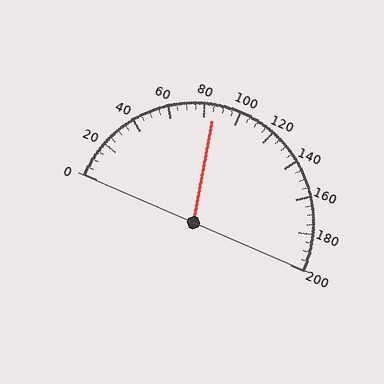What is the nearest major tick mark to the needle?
The nearest major tick mark is 80.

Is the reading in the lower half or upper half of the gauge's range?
The reading is in the lower half of the range (0 to 200).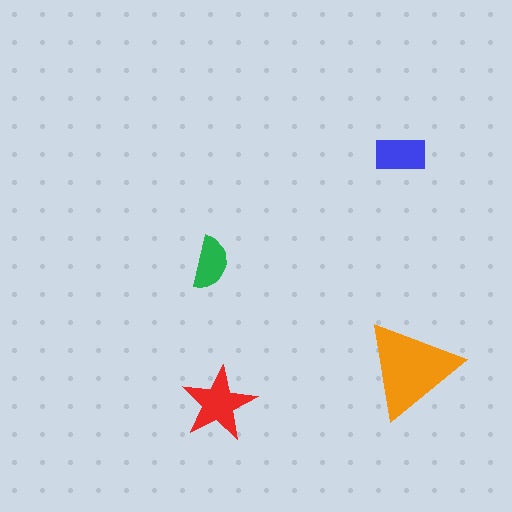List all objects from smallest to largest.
The green semicircle, the blue rectangle, the red star, the orange triangle.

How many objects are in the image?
There are 4 objects in the image.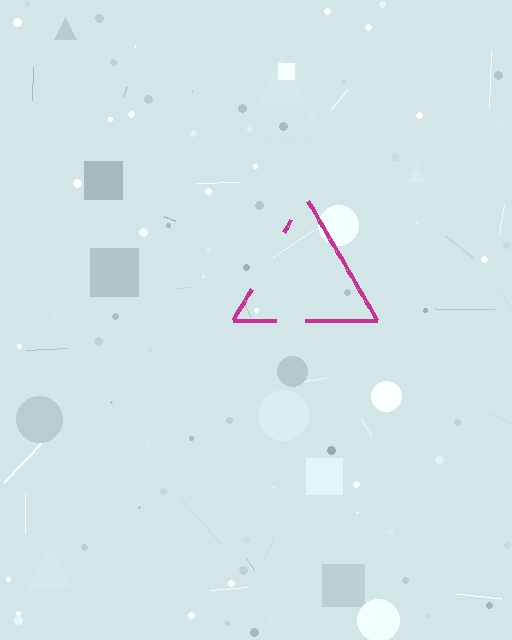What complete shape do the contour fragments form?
The contour fragments form a triangle.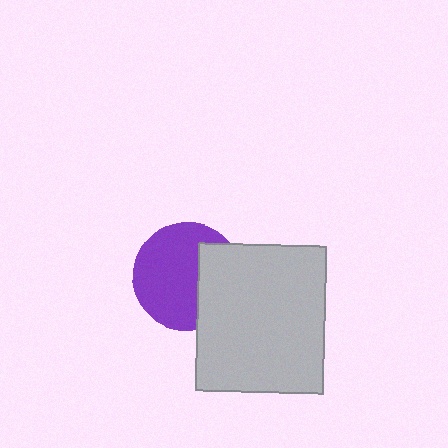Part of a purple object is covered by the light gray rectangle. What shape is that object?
It is a circle.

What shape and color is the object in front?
The object in front is a light gray rectangle.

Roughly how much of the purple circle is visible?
Most of it is visible (roughly 67%).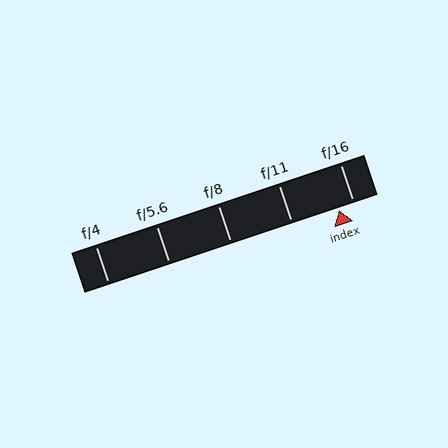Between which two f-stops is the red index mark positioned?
The index mark is between f/11 and f/16.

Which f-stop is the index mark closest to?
The index mark is closest to f/16.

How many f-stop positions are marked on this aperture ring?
There are 5 f-stop positions marked.